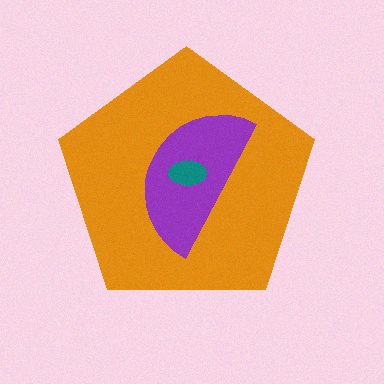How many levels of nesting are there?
3.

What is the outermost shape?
The orange pentagon.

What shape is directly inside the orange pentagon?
The purple semicircle.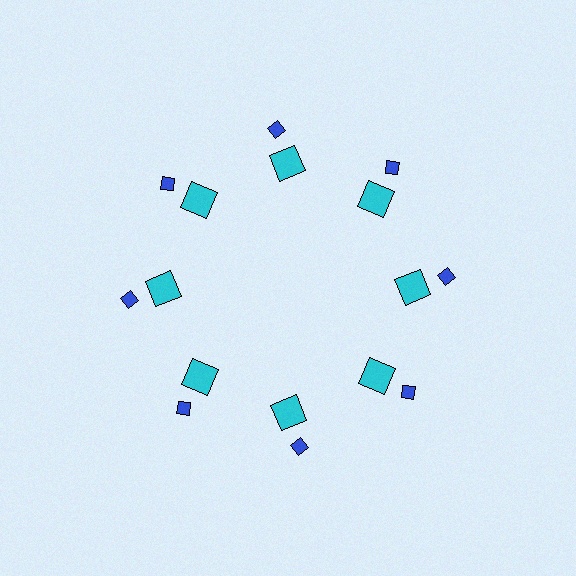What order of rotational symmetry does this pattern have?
This pattern has 8-fold rotational symmetry.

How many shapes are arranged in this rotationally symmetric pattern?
There are 16 shapes, arranged in 8 groups of 2.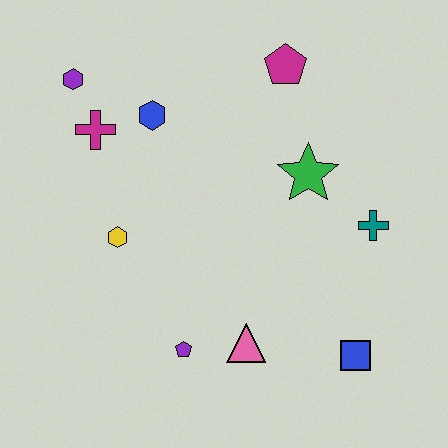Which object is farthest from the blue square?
The purple hexagon is farthest from the blue square.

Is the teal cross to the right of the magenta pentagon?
Yes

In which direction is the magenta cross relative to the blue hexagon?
The magenta cross is to the left of the blue hexagon.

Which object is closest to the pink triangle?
The purple pentagon is closest to the pink triangle.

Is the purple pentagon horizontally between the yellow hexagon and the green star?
Yes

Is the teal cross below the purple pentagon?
No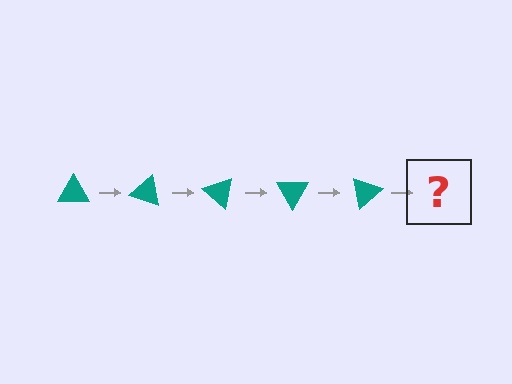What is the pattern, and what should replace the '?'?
The pattern is that the triangle rotates 20 degrees each step. The '?' should be a teal triangle rotated 100 degrees.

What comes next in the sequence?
The next element should be a teal triangle rotated 100 degrees.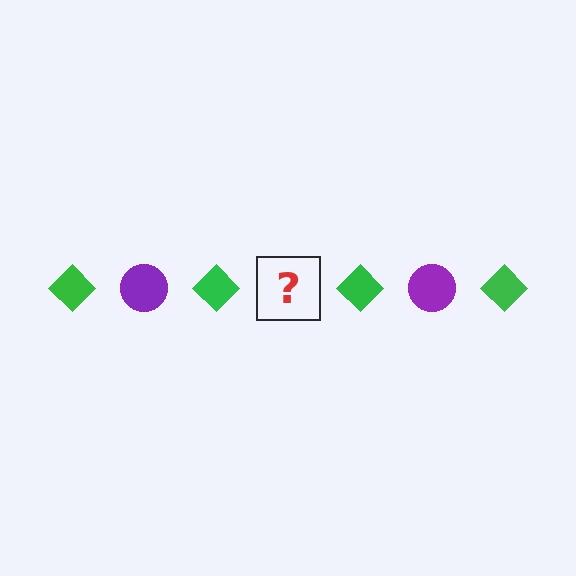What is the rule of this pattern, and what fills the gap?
The rule is that the pattern alternates between green diamond and purple circle. The gap should be filled with a purple circle.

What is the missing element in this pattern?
The missing element is a purple circle.